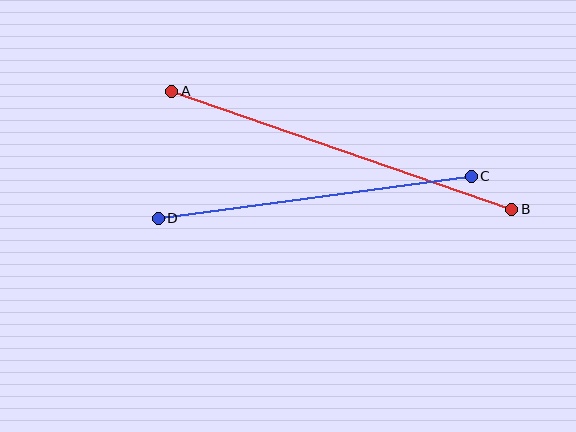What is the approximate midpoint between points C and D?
The midpoint is at approximately (315, 197) pixels.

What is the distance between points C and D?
The distance is approximately 316 pixels.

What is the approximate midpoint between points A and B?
The midpoint is at approximately (342, 150) pixels.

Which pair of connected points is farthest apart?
Points A and B are farthest apart.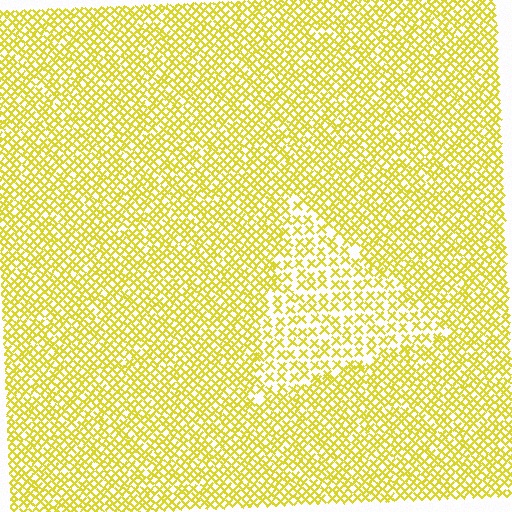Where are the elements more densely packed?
The elements are more densely packed outside the triangle boundary.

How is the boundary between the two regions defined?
The boundary is defined by a change in element density (approximately 1.7x ratio). All elements are the same color, size, and shape.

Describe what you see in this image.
The image contains small yellow elements arranged at two different densities. A triangle-shaped region is visible where the elements are less densely packed than the surrounding area.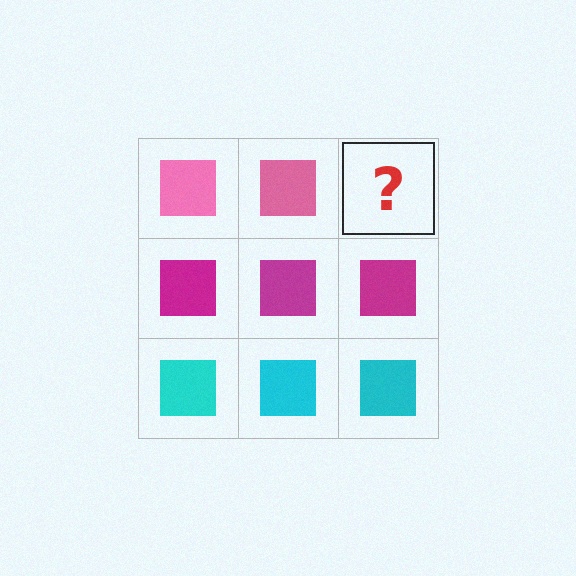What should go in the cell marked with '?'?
The missing cell should contain a pink square.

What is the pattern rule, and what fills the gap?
The rule is that each row has a consistent color. The gap should be filled with a pink square.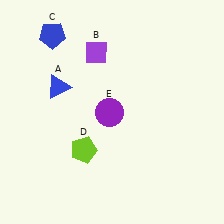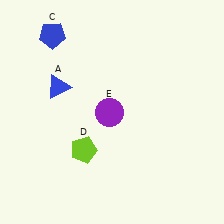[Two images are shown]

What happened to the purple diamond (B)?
The purple diamond (B) was removed in Image 2. It was in the top-left area of Image 1.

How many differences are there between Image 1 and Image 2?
There is 1 difference between the two images.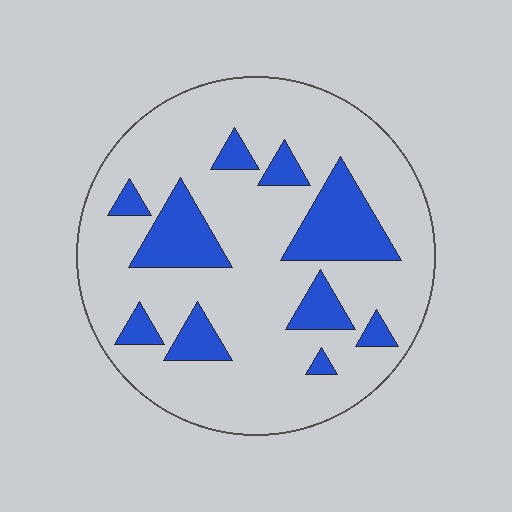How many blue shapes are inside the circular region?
10.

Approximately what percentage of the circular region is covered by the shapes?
Approximately 20%.